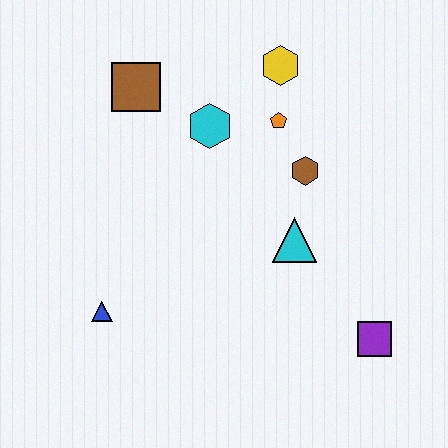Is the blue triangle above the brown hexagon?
No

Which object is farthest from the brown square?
The purple square is farthest from the brown square.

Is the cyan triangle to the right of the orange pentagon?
Yes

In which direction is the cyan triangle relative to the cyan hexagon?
The cyan triangle is below the cyan hexagon.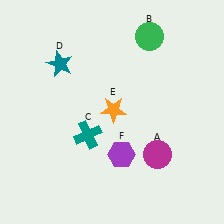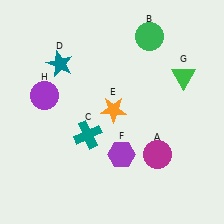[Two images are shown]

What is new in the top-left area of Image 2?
A purple circle (H) was added in the top-left area of Image 2.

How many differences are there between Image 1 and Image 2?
There are 2 differences between the two images.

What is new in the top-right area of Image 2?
A green triangle (G) was added in the top-right area of Image 2.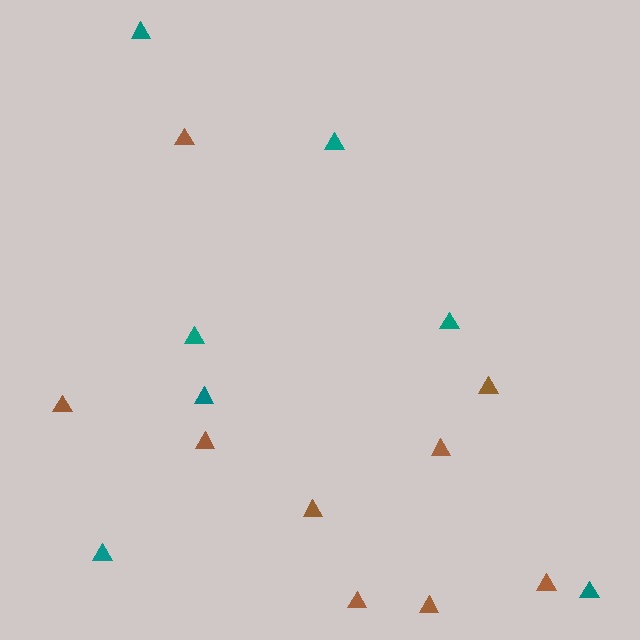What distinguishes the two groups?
There are 2 groups: one group of teal triangles (7) and one group of brown triangles (9).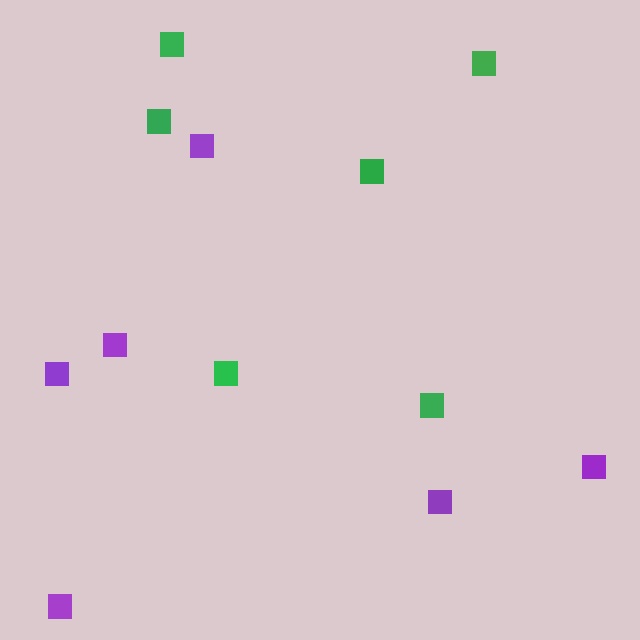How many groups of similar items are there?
There are 2 groups: one group of green squares (6) and one group of purple squares (6).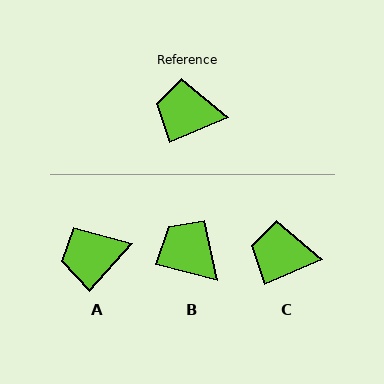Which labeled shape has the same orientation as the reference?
C.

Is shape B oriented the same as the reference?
No, it is off by about 37 degrees.